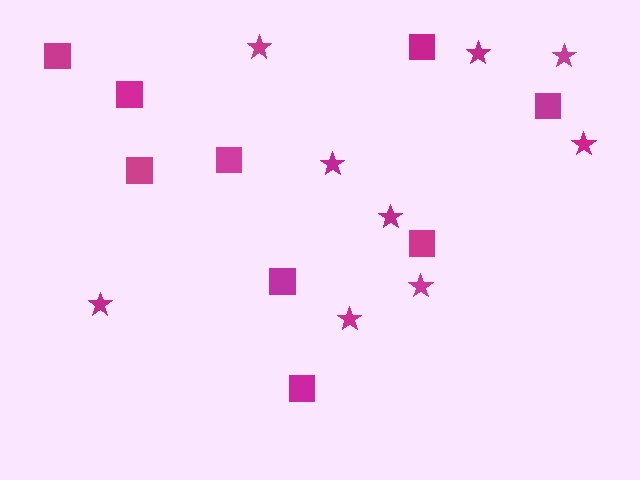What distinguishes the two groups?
There are 2 groups: one group of stars (9) and one group of squares (9).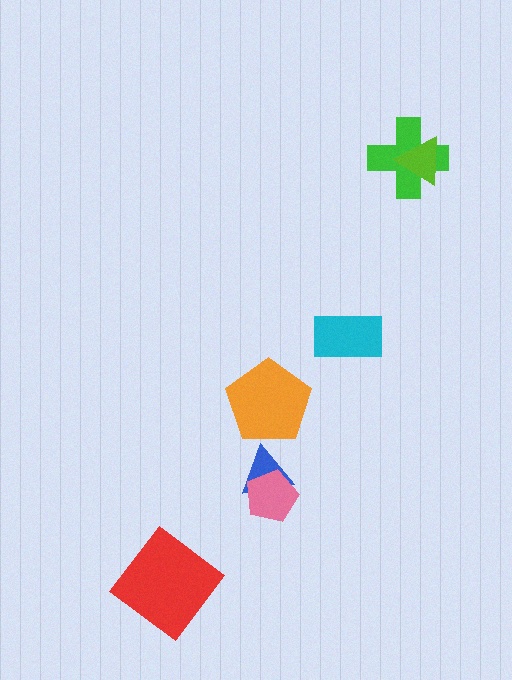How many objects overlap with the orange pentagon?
0 objects overlap with the orange pentagon.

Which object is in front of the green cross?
The lime triangle is in front of the green cross.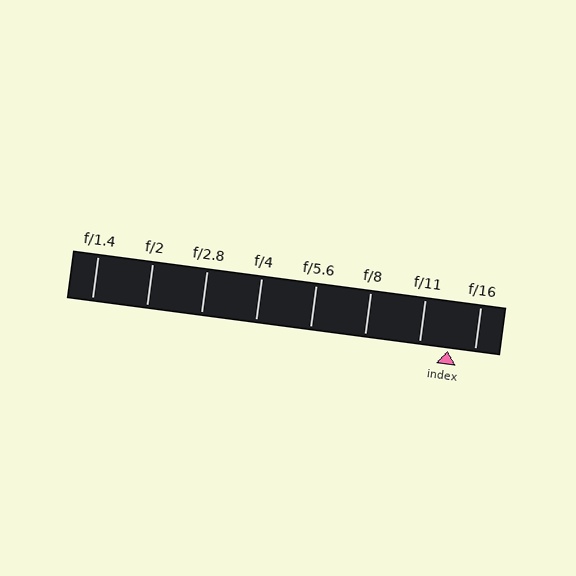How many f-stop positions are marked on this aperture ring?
There are 8 f-stop positions marked.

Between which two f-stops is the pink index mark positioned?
The index mark is between f/11 and f/16.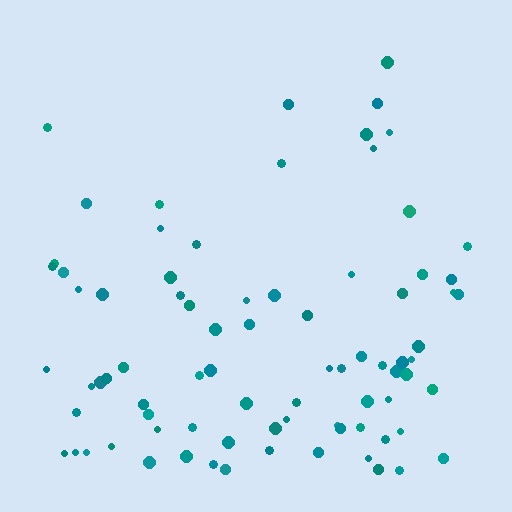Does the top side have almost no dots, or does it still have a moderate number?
Still a moderate number, just noticeably fewer than the bottom.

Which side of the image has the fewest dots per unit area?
The top.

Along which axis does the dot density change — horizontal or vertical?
Vertical.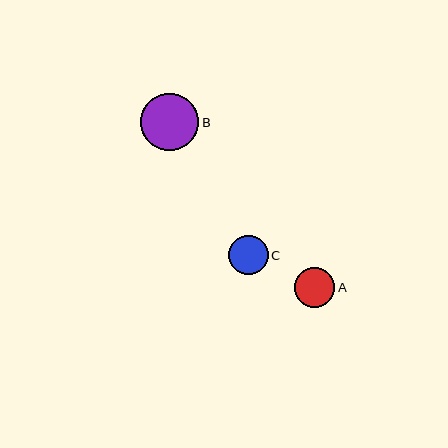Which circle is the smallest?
Circle C is the smallest with a size of approximately 40 pixels.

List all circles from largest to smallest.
From largest to smallest: B, A, C.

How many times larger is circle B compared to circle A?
Circle B is approximately 1.4 times the size of circle A.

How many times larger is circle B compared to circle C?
Circle B is approximately 1.4 times the size of circle C.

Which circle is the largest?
Circle B is the largest with a size of approximately 58 pixels.